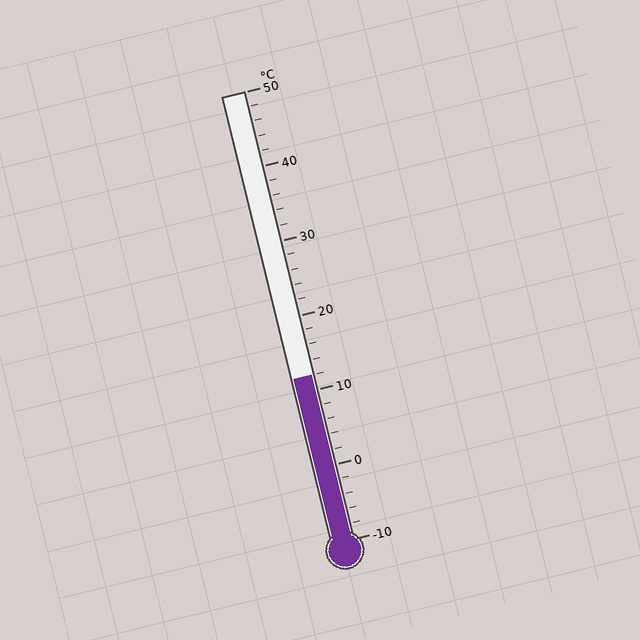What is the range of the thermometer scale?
The thermometer scale ranges from -10°C to 50°C.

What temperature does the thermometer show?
The thermometer shows approximately 12°C.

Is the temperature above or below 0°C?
The temperature is above 0°C.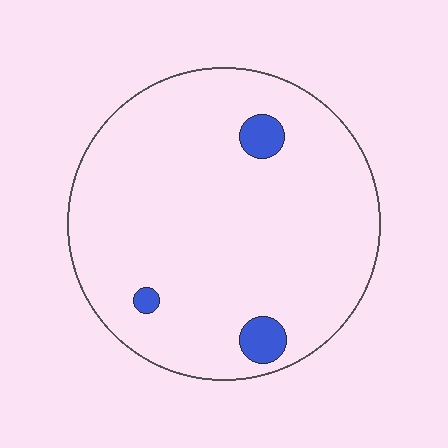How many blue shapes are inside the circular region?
3.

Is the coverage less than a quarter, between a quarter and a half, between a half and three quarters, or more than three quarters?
Less than a quarter.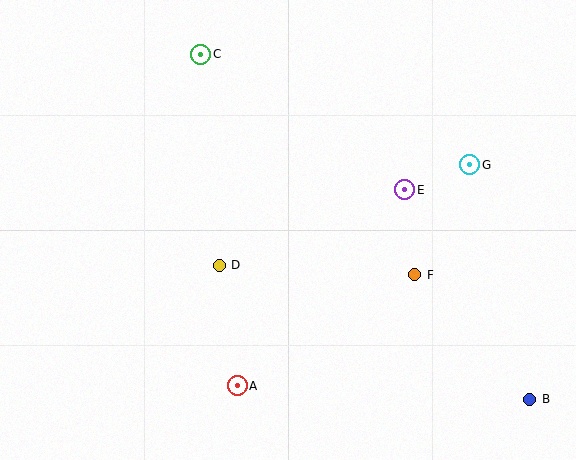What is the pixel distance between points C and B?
The distance between C and B is 477 pixels.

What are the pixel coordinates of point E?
Point E is at (405, 190).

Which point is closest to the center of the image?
Point D at (219, 265) is closest to the center.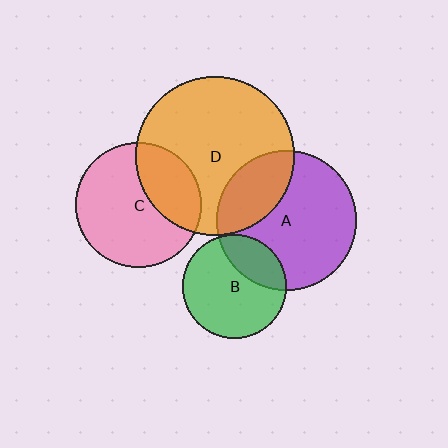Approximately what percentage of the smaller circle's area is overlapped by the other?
Approximately 30%.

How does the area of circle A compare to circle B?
Approximately 1.8 times.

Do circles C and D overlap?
Yes.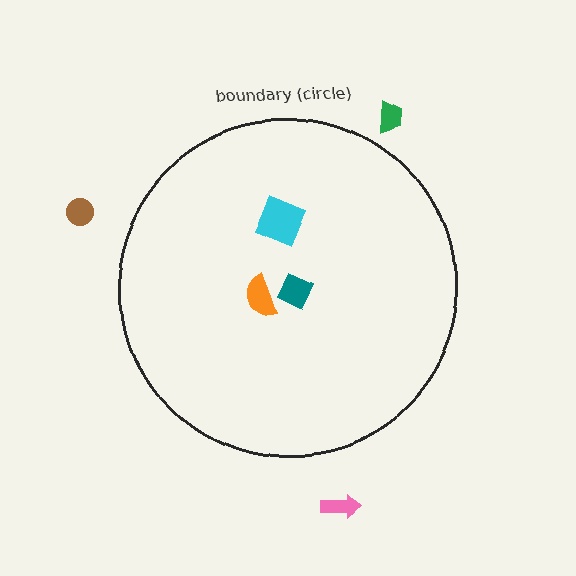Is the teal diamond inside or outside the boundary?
Inside.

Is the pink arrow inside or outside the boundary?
Outside.